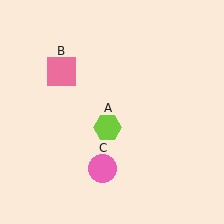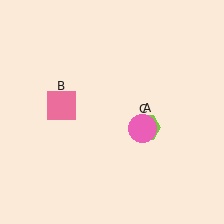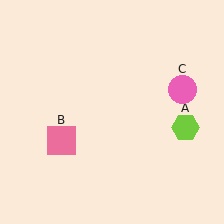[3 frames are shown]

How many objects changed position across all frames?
3 objects changed position: lime hexagon (object A), pink square (object B), pink circle (object C).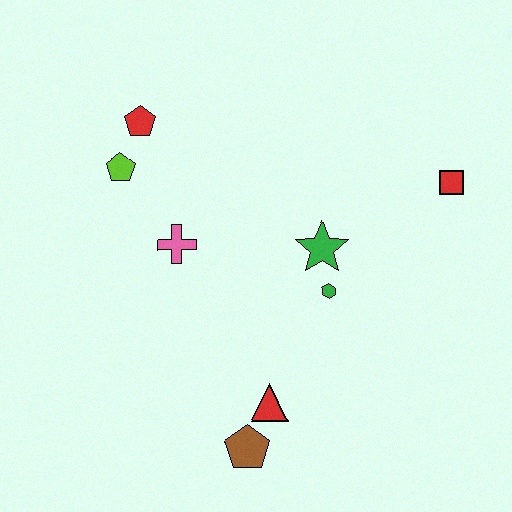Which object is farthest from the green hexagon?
The red pentagon is farthest from the green hexagon.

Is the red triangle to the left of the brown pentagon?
No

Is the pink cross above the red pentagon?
No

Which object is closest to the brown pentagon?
The red triangle is closest to the brown pentagon.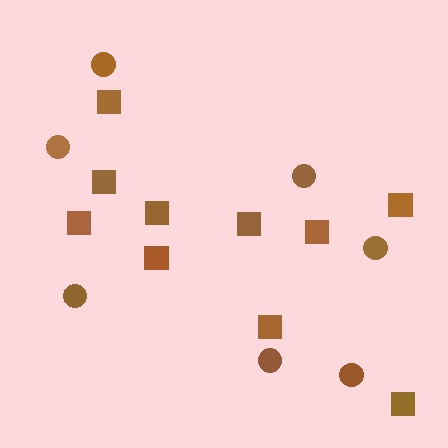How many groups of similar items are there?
There are 2 groups: one group of squares (10) and one group of circles (7).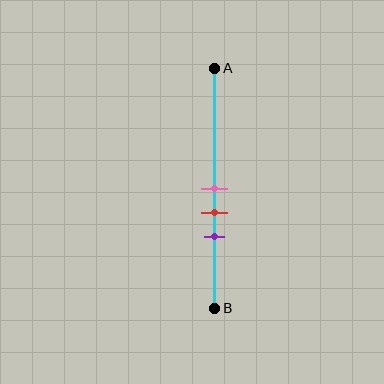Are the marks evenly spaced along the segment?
Yes, the marks are approximately evenly spaced.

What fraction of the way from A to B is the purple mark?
The purple mark is approximately 70% (0.7) of the way from A to B.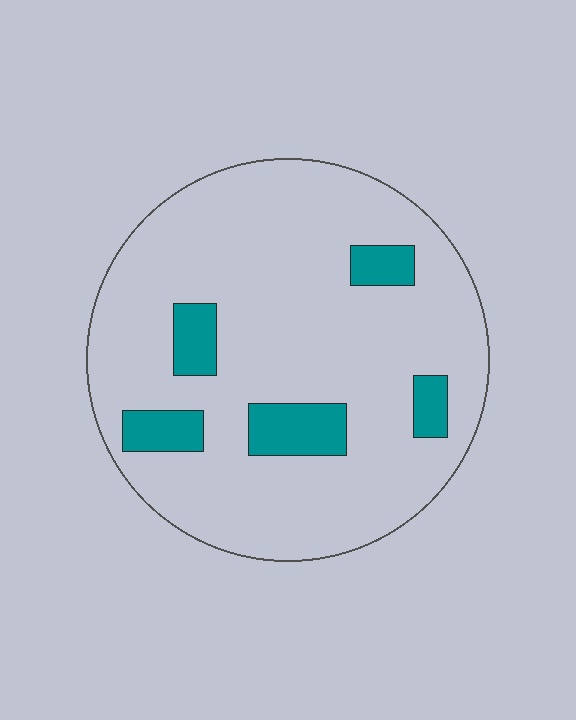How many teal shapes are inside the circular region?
5.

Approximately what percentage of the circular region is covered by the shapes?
Approximately 15%.